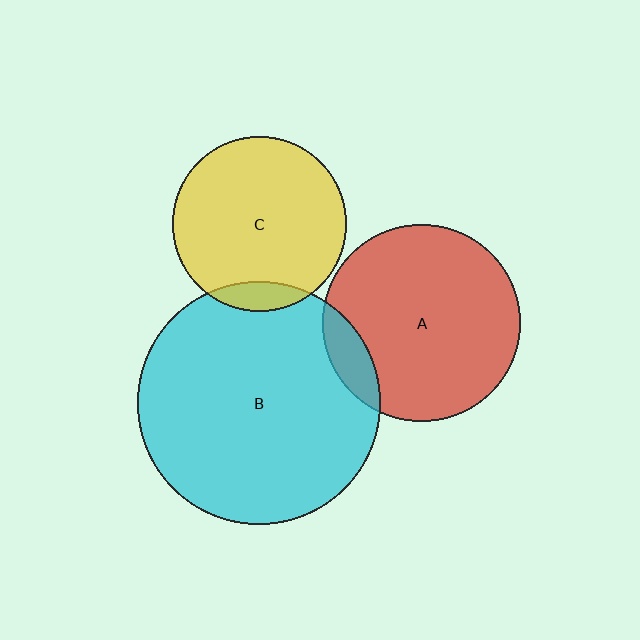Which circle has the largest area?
Circle B (cyan).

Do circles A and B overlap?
Yes.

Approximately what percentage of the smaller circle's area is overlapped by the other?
Approximately 10%.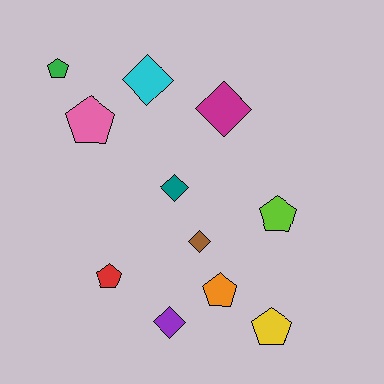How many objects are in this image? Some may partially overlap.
There are 11 objects.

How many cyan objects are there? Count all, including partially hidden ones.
There is 1 cyan object.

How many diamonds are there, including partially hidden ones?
There are 5 diamonds.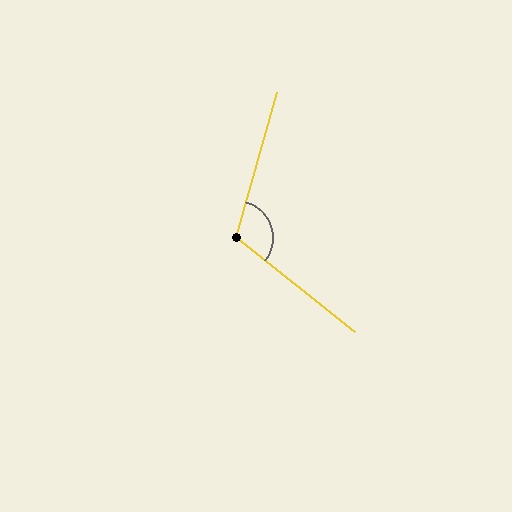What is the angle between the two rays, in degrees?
Approximately 113 degrees.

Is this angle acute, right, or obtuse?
It is obtuse.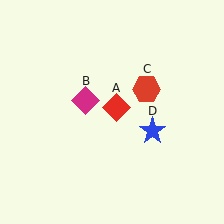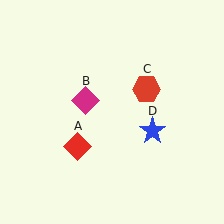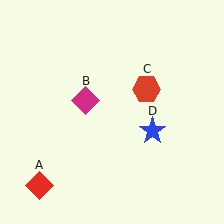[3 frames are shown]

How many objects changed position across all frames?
1 object changed position: red diamond (object A).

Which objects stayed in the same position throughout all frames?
Magenta diamond (object B) and red hexagon (object C) and blue star (object D) remained stationary.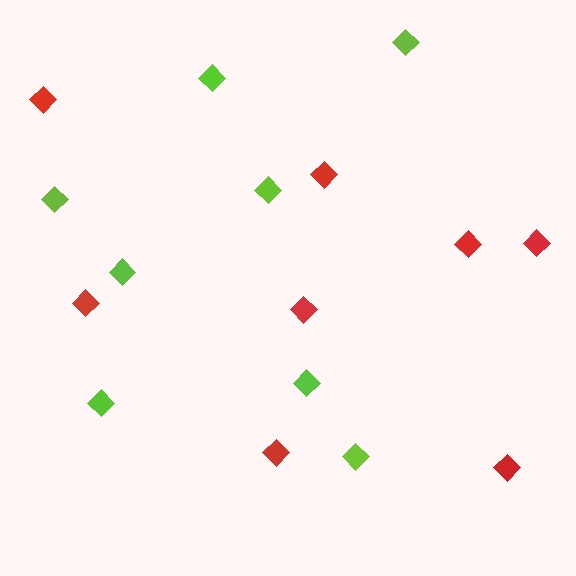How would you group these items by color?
There are 2 groups: one group of red diamonds (8) and one group of lime diamonds (8).